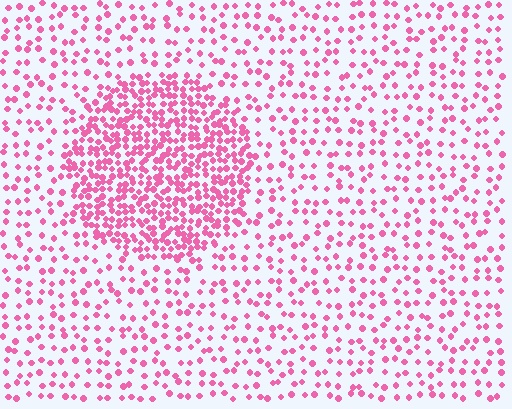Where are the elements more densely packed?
The elements are more densely packed inside the circle boundary.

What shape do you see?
I see a circle.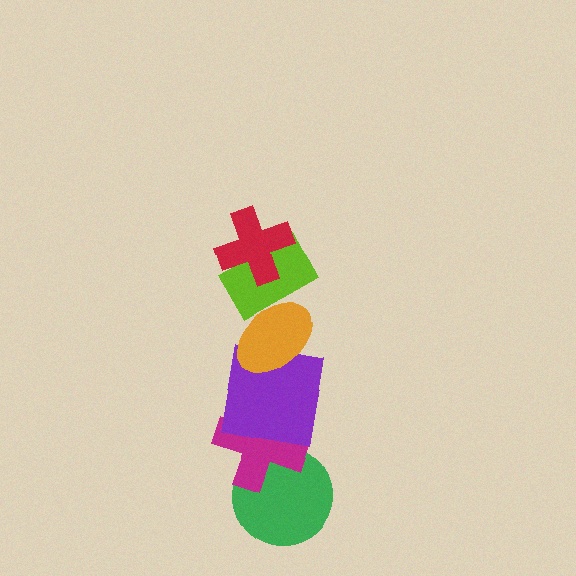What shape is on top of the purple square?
The orange ellipse is on top of the purple square.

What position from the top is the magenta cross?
The magenta cross is 5th from the top.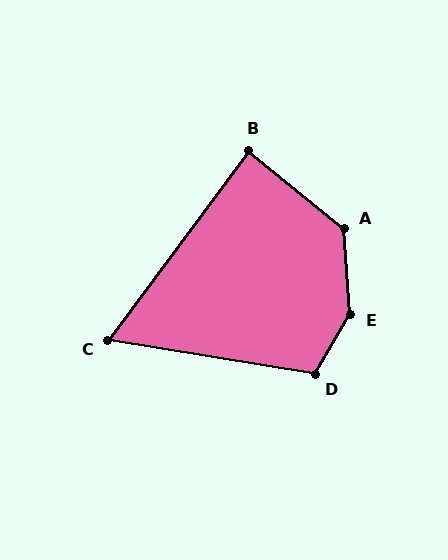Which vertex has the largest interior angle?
E, at approximately 145 degrees.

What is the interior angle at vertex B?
Approximately 88 degrees (approximately right).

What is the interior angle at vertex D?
Approximately 111 degrees (obtuse).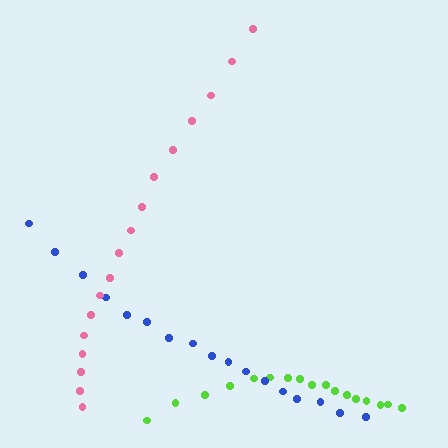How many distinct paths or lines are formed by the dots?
There are 3 distinct paths.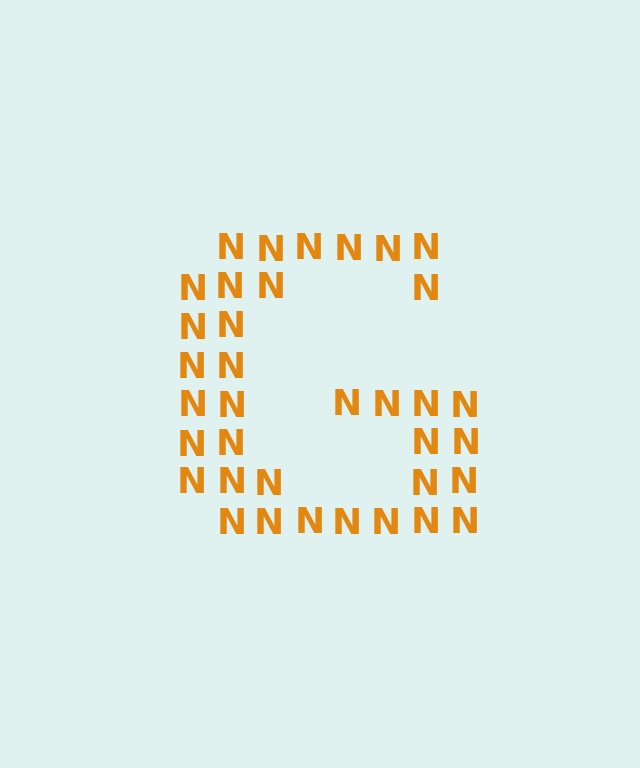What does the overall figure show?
The overall figure shows the letter G.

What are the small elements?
The small elements are letter N's.